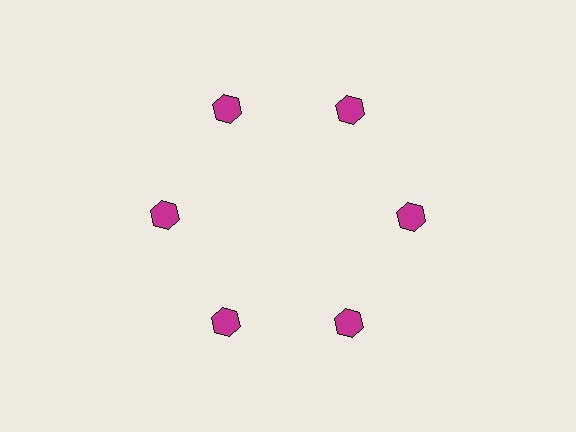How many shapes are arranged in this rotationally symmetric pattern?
There are 6 shapes, arranged in 6 groups of 1.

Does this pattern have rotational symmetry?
Yes, this pattern has 6-fold rotational symmetry. It looks the same after rotating 60 degrees around the center.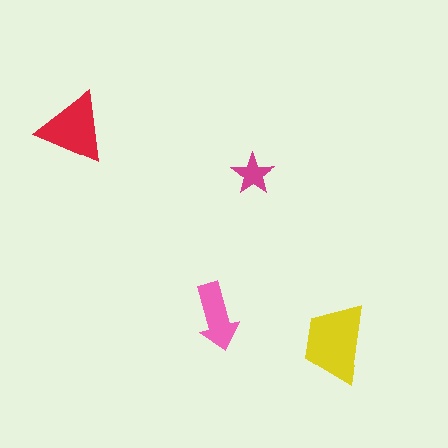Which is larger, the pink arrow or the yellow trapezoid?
The yellow trapezoid.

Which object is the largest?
The yellow trapezoid.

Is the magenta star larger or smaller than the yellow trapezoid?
Smaller.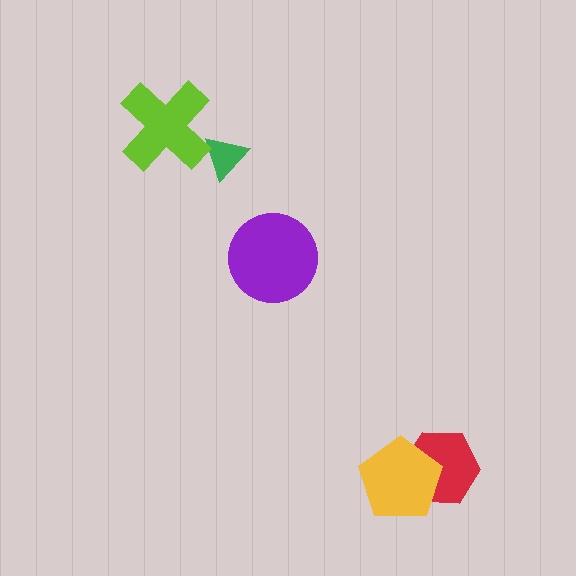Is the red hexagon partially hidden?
Yes, it is partially covered by another shape.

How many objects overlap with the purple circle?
0 objects overlap with the purple circle.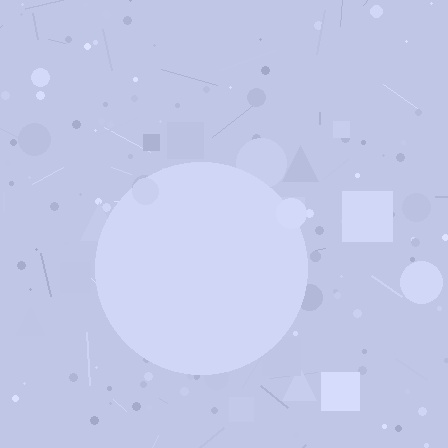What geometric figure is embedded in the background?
A circle is embedded in the background.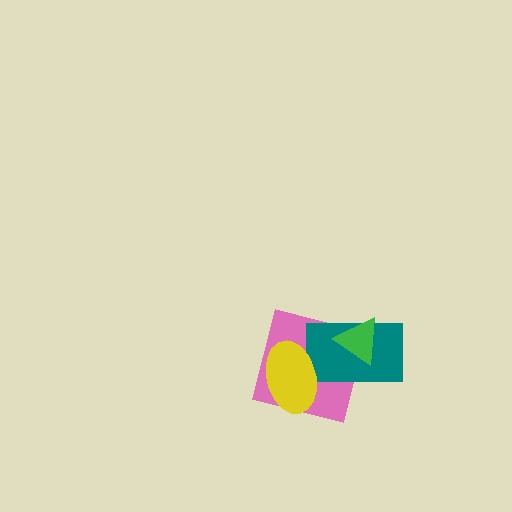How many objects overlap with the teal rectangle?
3 objects overlap with the teal rectangle.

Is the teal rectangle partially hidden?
Yes, it is partially covered by another shape.